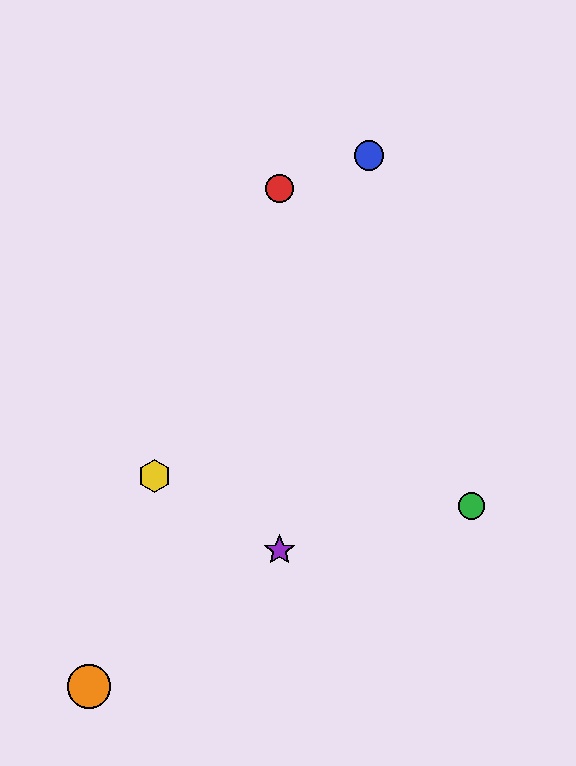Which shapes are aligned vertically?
The red circle, the purple star are aligned vertically.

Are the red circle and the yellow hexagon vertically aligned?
No, the red circle is at x≈280 and the yellow hexagon is at x≈154.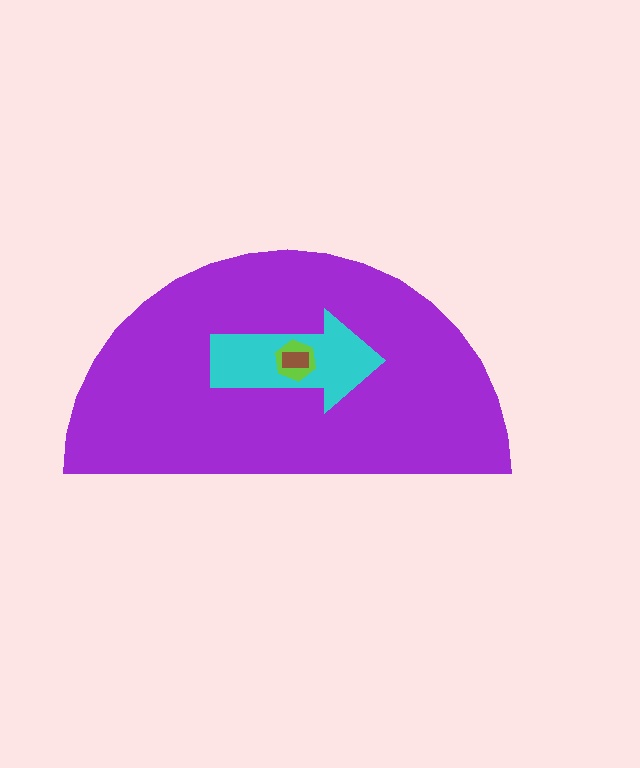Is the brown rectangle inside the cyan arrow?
Yes.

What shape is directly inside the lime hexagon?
The brown rectangle.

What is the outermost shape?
The purple semicircle.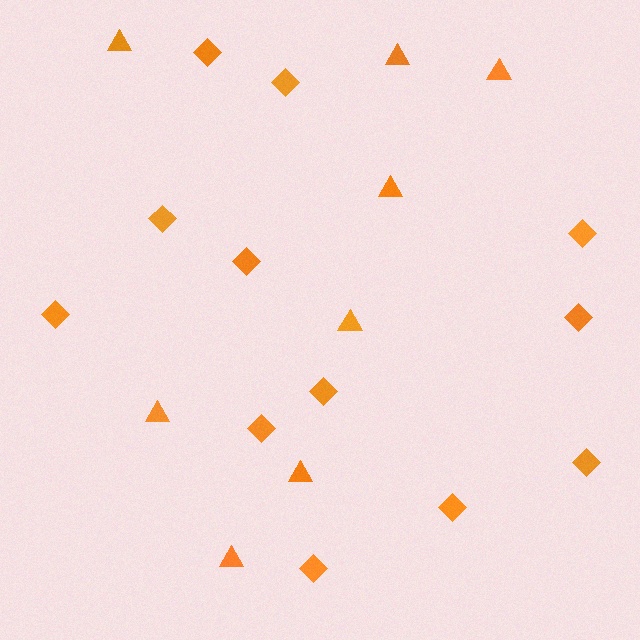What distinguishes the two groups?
There are 2 groups: one group of diamonds (12) and one group of triangles (8).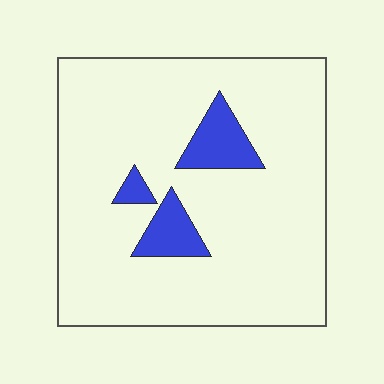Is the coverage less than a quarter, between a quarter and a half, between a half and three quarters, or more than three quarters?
Less than a quarter.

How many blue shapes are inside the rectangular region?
3.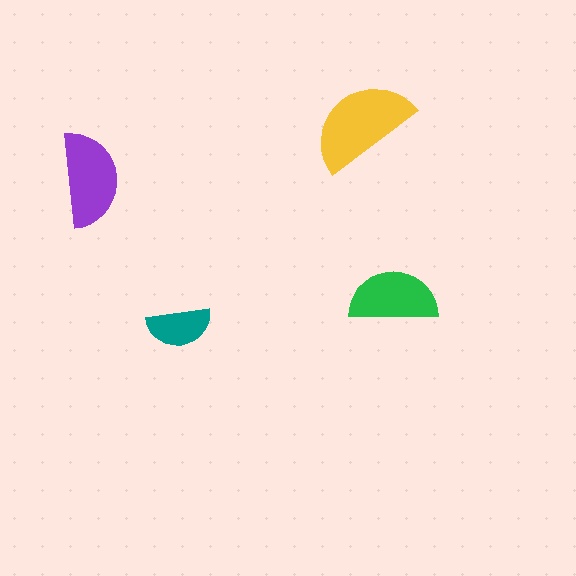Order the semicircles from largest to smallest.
the yellow one, the purple one, the green one, the teal one.